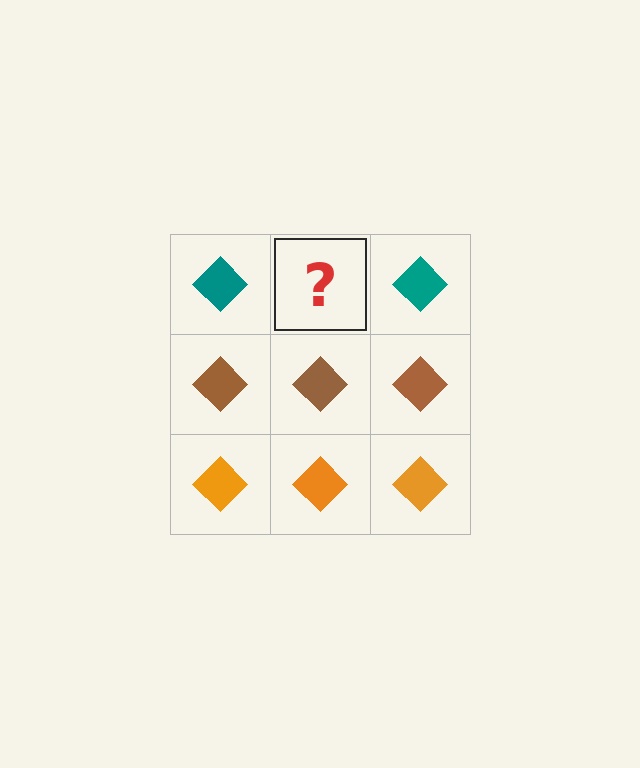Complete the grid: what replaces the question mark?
The question mark should be replaced with a teal diamond.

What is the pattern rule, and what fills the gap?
The rule is that each row has a consistent color. The gap should be filled with a teal diamond.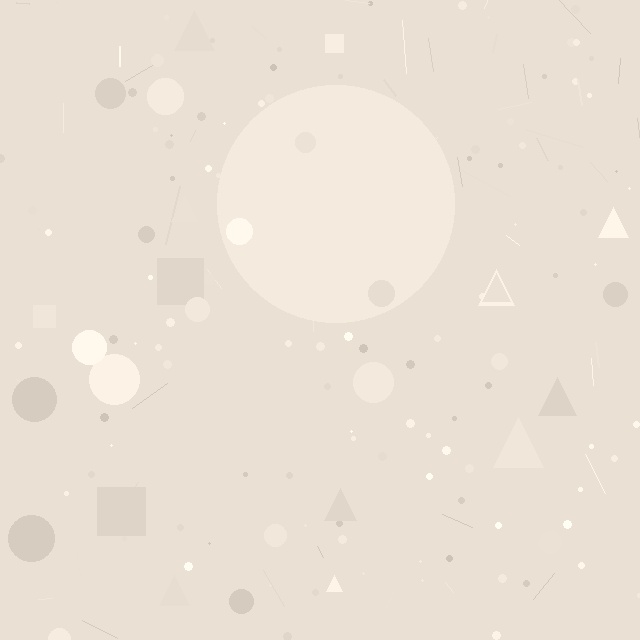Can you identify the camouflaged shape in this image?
The camouflaged shape is a circle.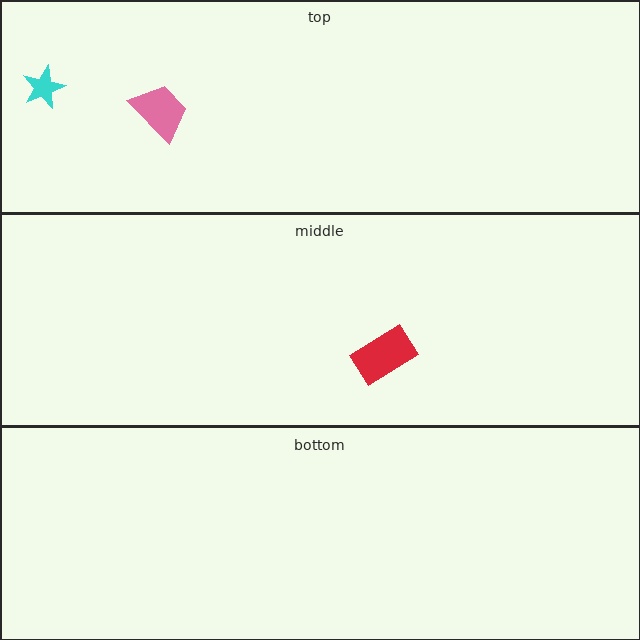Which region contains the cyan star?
The top region.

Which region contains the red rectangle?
The middle region.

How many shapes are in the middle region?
1.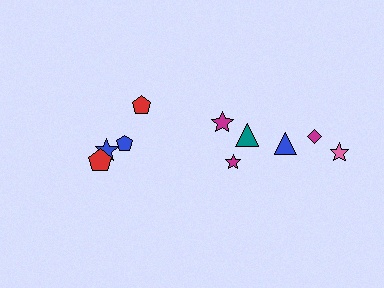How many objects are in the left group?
There are 4 objects.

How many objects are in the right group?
There are 6 objects.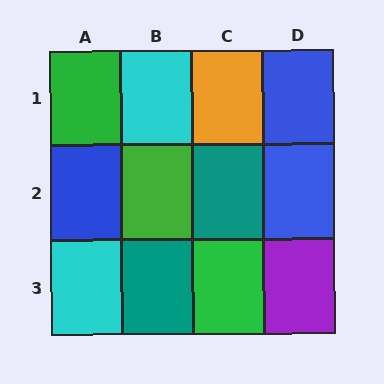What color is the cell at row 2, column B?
Green.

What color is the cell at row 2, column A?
Blue.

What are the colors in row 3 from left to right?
Cyan, teal, green, purple.